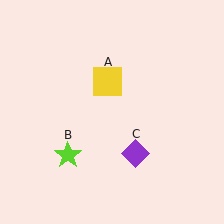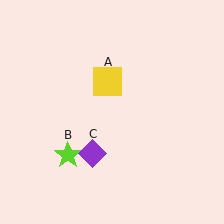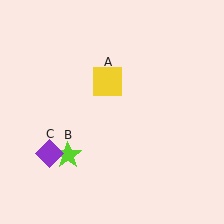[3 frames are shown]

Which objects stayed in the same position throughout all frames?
Yellow square (object A) and lime star (object B) remained stationary.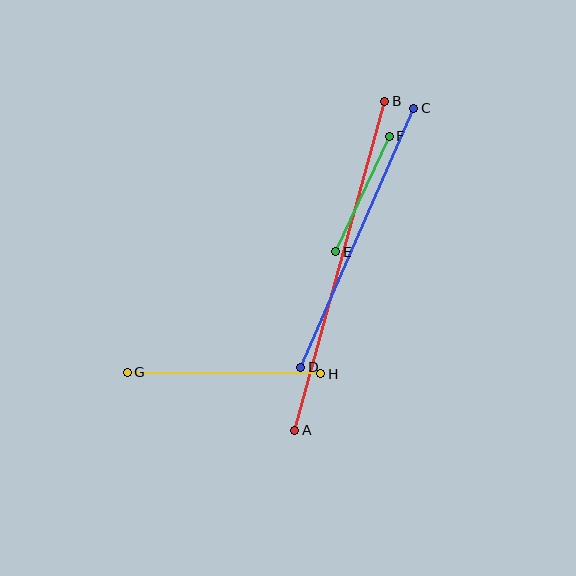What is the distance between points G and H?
The distance is approximately 194 pixels.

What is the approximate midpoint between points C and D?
The midpoint is at approximately (357, 238) pixels.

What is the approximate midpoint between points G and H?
The midpoint is at approximately (224, 373) pixels.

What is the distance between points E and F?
The distance is approximately 127 pixels.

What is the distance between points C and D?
The distance is approximately 283 pixels.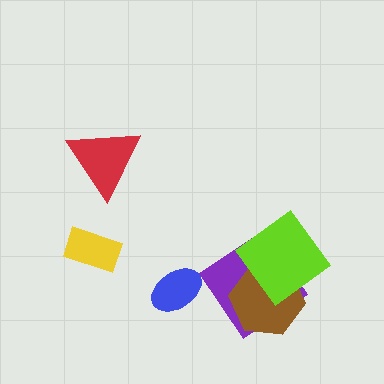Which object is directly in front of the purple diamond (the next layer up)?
The brown hexagon is directly in front of the purple diamond.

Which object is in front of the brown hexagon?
The lime diamond is in front of the brown hexagon.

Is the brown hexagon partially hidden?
Yes, it is partially covered by another shape.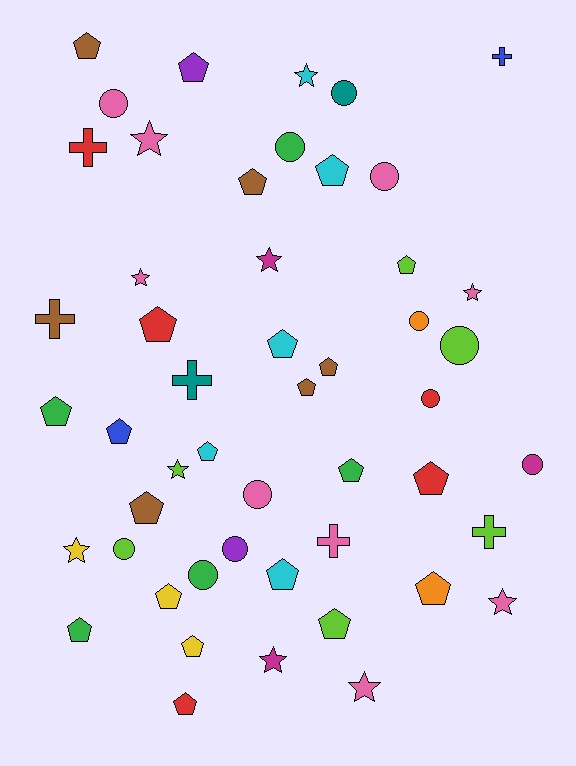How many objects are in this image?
There are 50 objects.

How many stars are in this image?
There are 10 stars.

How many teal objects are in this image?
There are 2 teal objects.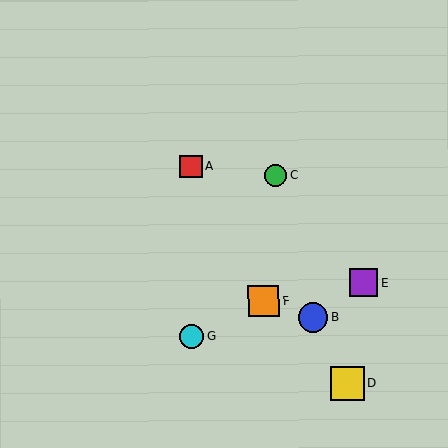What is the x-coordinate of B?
Object B is at x≈313.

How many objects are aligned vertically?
2 objects (A, G) are aligned vertically.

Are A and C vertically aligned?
No, A is at x≈190 and C is at x≈275.